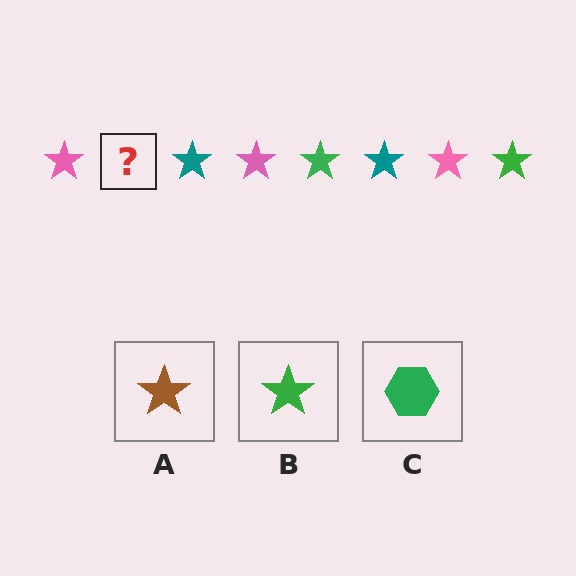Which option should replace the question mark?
Option B.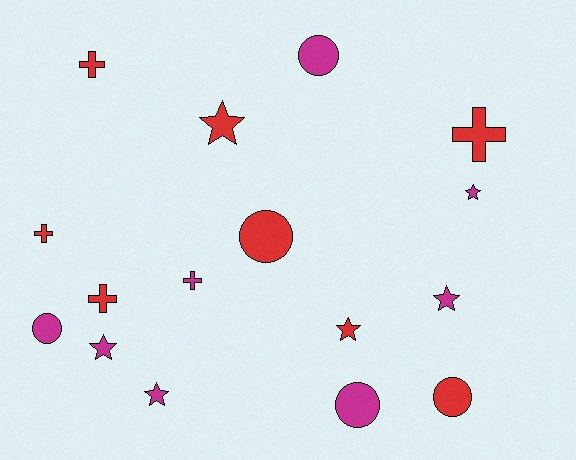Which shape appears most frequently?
Star, with 6 objects.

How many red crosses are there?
There are 4 red crosses.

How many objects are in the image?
There are 16 objects.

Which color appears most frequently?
Magenta, with 8 objects.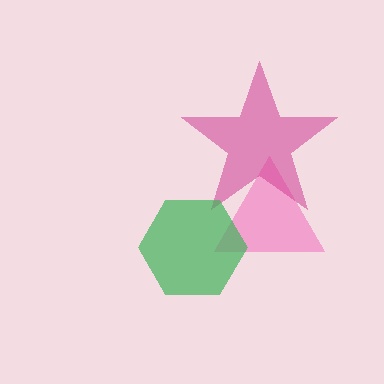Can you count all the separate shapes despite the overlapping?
Yes, there are 3 separate shapes.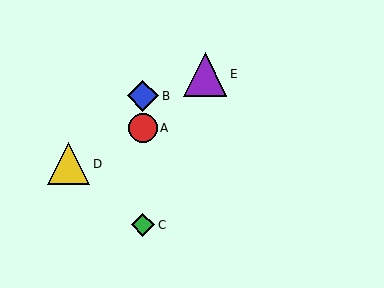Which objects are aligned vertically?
Objects A, B, C are aligned vertically.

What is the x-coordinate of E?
Object E is at x≈205.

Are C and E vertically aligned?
No, C is at x≈143 and E is at x≈205.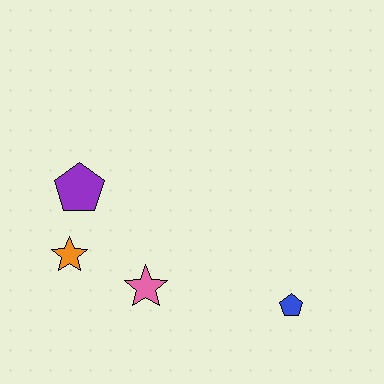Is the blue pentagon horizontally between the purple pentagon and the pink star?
No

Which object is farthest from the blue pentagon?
The purple pentagon is farthest from the blue pentagon.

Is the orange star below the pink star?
No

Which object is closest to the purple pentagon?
The orange star is closest to the purple pentagon.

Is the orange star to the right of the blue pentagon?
No